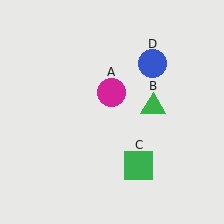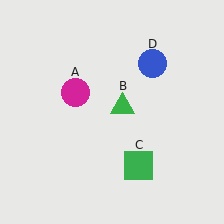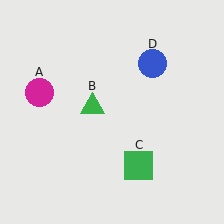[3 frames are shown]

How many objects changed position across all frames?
2 objects changed position: magenta circle (object A), green triangle (object B).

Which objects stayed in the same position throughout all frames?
Green square (object C) and blue circle (object D) remained stationary.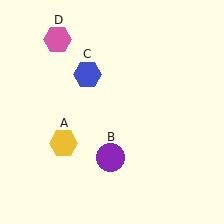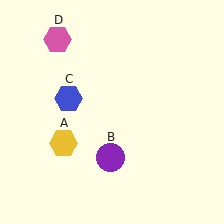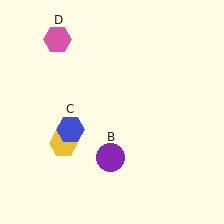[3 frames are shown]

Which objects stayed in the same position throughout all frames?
Yellow hexagon (object A) and purple circle (object B) and pink hexagon (object D) remained stationary.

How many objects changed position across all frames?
1 object changed position: blue hexagon (object C).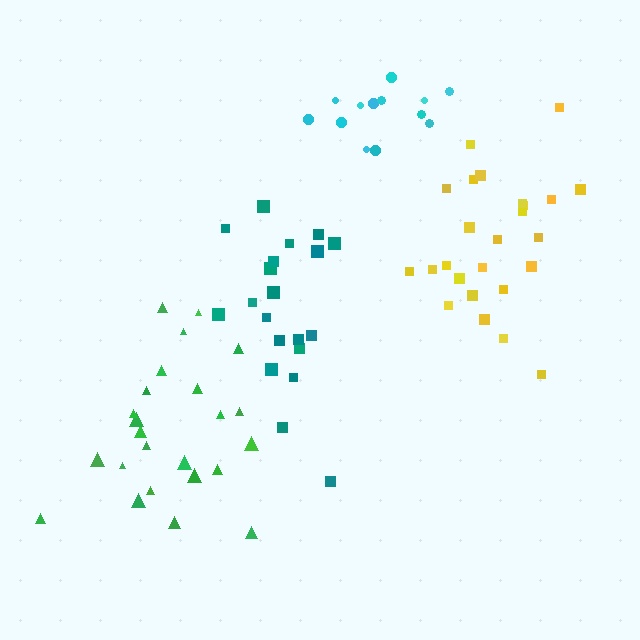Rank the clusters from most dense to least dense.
cyan, green, yellow, teal.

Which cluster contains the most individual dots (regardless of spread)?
Yellow (25).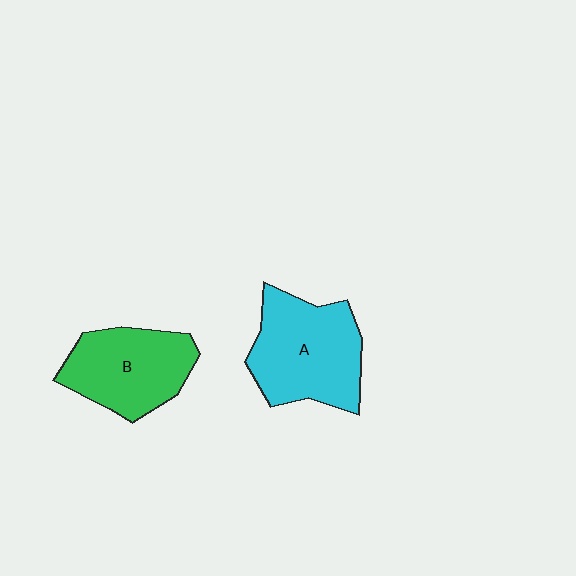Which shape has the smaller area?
Shape B (green).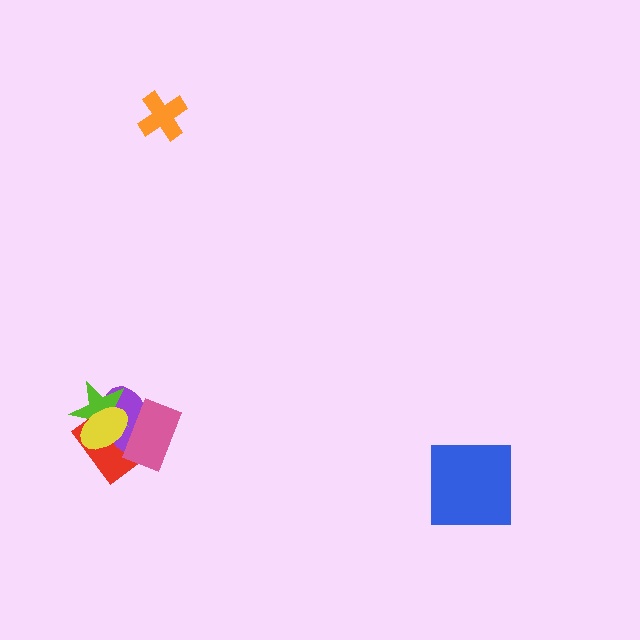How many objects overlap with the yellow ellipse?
4 objects overlap with the yellow ellipse.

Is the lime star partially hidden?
Yes, it is partially covered by another shape.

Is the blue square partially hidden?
No, no other shape covers it.